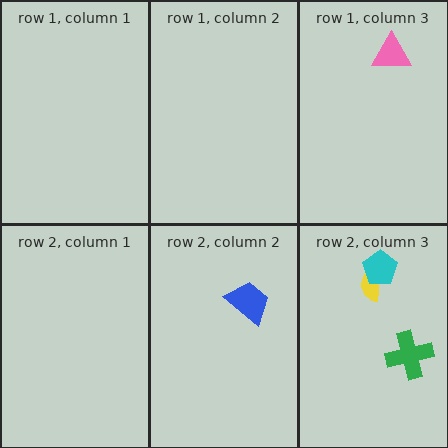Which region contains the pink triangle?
The row 1, column 3 region.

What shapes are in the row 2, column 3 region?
The yellow semicircle, the green cross, the cyan pentagon.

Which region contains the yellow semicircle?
The row 2, column 3 region.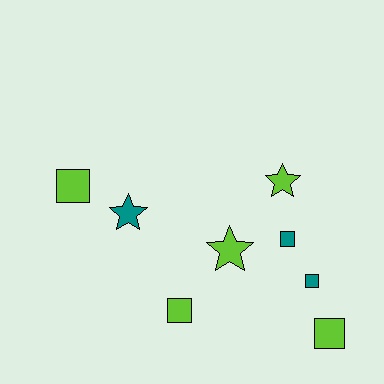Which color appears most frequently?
Lime, with 5 objects.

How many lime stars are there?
There are 2 lime stars.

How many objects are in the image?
There are 8 objects.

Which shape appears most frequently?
Square, with 5 objects.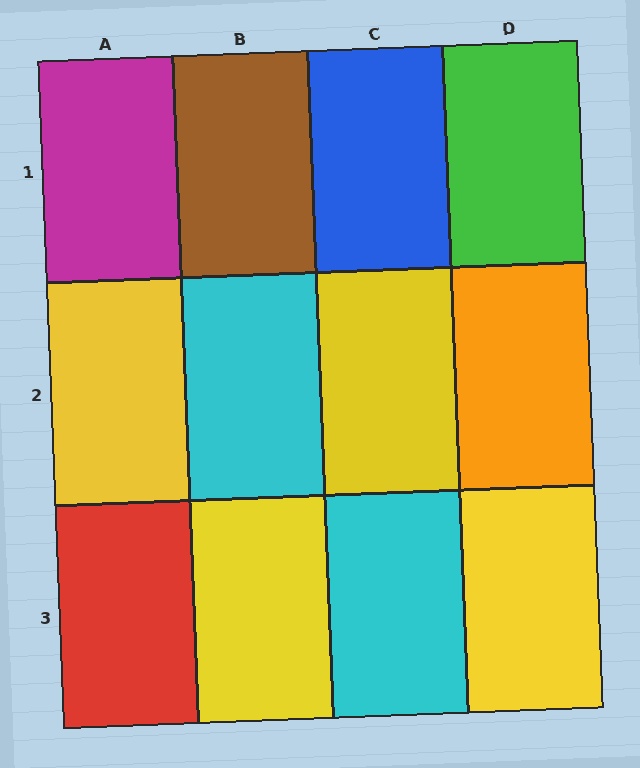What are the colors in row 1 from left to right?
Magenta, brown, blue, green.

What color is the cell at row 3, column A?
Red.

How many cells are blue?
1 cell is blue.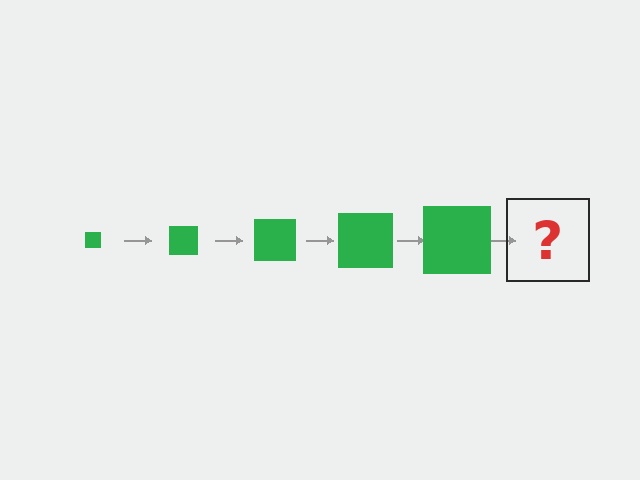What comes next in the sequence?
The next element should be a green square, larger than the previous one.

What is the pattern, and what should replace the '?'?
The pattern is that the square gets progressively larger each step. The '?' should be a green square, larger than the previous one.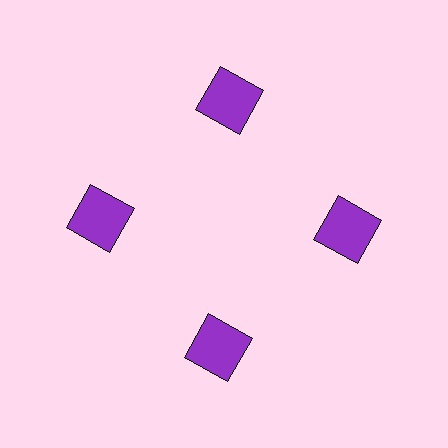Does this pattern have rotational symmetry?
Yes, this pattern has 4-fold rotational symmetry. It looks the same after rotating 90 degrees around the center.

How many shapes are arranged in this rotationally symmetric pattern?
There are 4 shapes, arranged in 4 groups of 1.